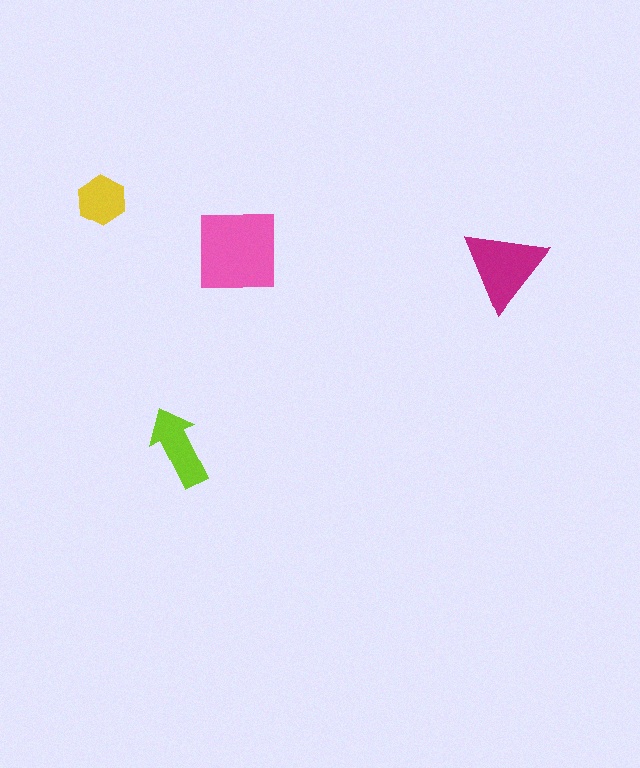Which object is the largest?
The pink square.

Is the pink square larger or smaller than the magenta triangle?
Larger.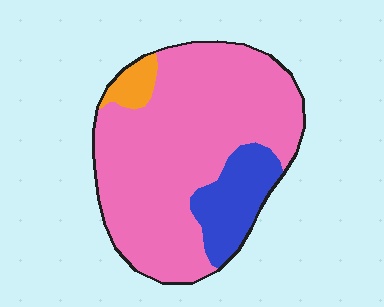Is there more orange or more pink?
Pink.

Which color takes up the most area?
Pink, at roughly 80%.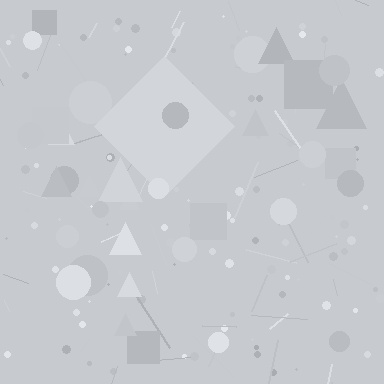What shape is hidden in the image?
A diamond is hidden in the image.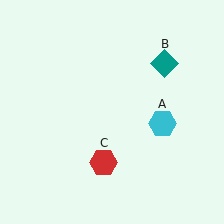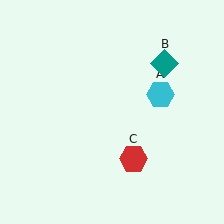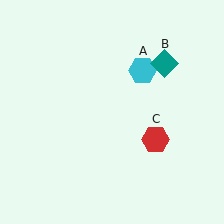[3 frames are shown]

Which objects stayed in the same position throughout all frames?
Teal diamond (object B) remained stationary.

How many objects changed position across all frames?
2 objects changed position: cyan hexagon (object A), red hexagon (object C).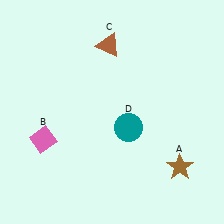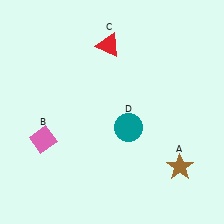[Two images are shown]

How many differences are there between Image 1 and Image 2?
There is 1 difference between the two images.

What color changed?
The triangle (C) changed from brown in Image 1 to red in Image 2.